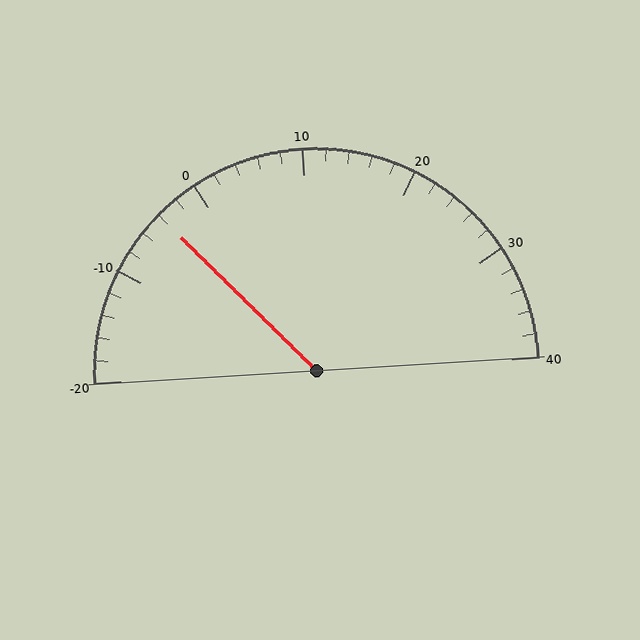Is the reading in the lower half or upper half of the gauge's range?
The reading is in the lower half of the range (-20 to 40).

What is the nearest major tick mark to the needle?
The nearest major tick mark is 0.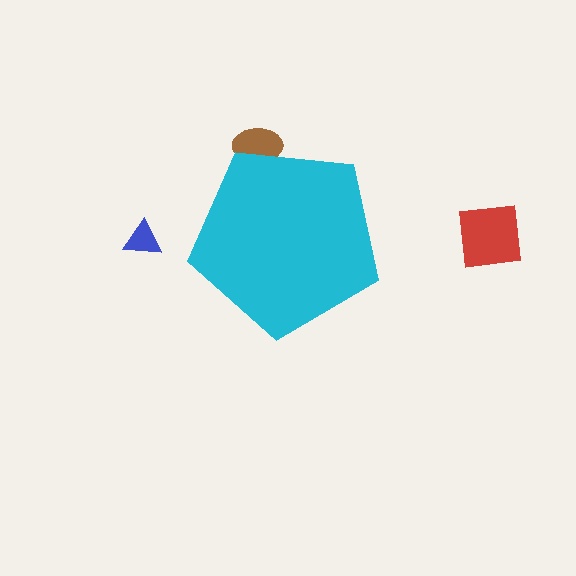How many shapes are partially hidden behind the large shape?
1 shape is partially hidden.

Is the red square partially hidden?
No, the red square is fully visible.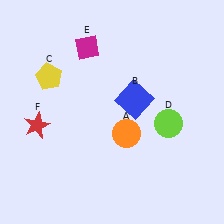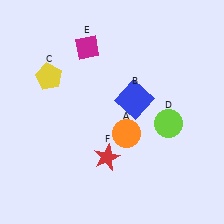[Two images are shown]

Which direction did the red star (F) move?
The red star (F) moved right.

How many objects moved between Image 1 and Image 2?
1 object moved between the two images.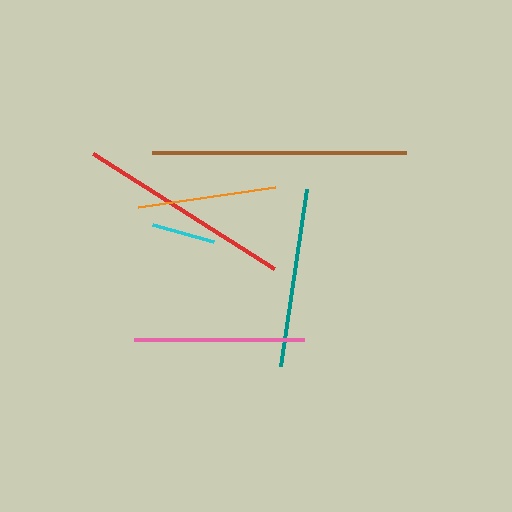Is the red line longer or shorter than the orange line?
The red line is longer than the orange line.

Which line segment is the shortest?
The cyan line is the shortest at approximately 64 pixels.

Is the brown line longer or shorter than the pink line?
The brown line is longer than the pink line.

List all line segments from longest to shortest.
From longest to shortest: brown, red, teal, pink, orange, cyan.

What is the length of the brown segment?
The brown segment is approximately 254 pixels long.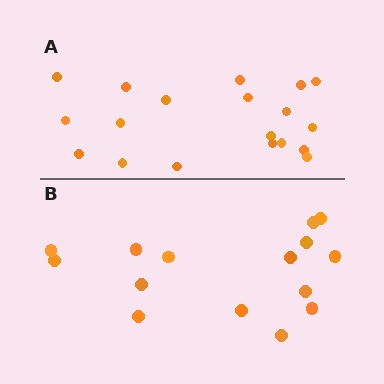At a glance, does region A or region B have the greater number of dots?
Region A (the top region) has more dots.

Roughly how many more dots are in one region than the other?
Region A has about 4 more dots than region B.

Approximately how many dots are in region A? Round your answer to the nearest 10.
About 20 dots. (The exact count is 19, which rounds to 20.)